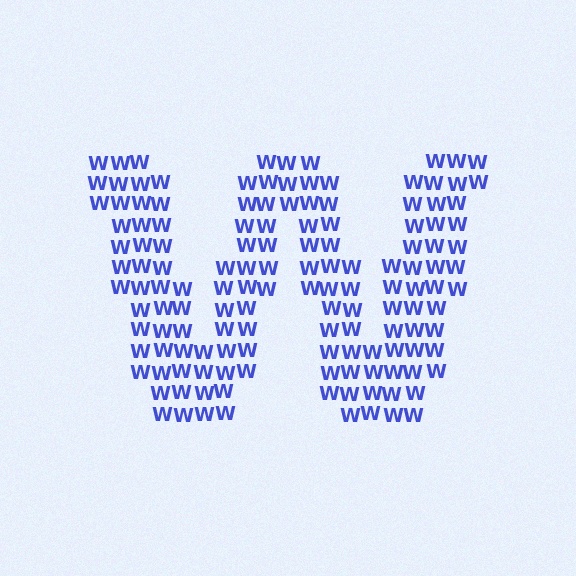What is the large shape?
The large shape is the letter W.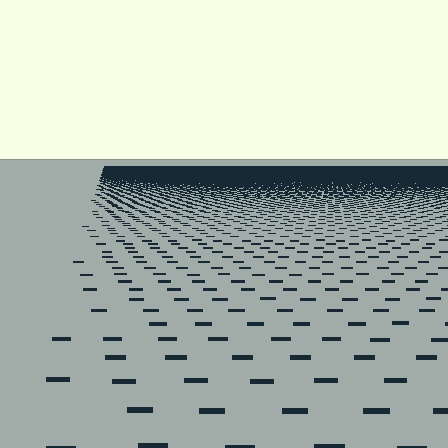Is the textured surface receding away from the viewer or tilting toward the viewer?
The surface is receding away from the viewer. Texture elements get smaller and denser toward the top.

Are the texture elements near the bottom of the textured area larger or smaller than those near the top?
Larger. Near the bottom, elements are closer to the viewer and appear at a bigger on-screen size.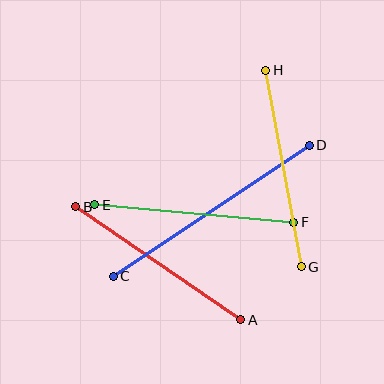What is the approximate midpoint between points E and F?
The midpoint is at approximately (194, 213) pixels.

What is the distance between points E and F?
The distance is approximately 200 pixels.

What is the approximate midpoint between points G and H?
The midpoint is at approximately (284, 168) pixels.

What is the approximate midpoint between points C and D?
The midpoint is at approximately (211, 211) pixels.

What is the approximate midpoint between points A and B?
The midpoint is at approximately (158, 263) pixels.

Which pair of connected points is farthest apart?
Points C and D are farthest apart.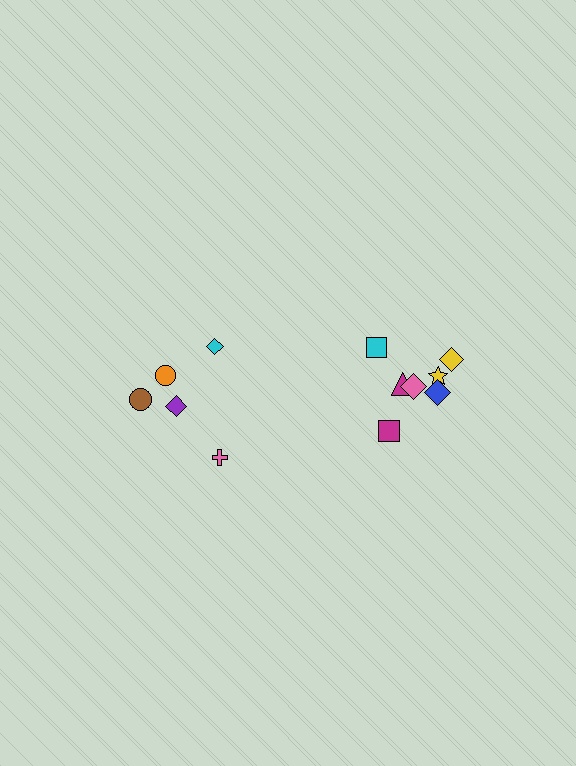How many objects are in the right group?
There are 7 objects.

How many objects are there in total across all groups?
There are 12 objects.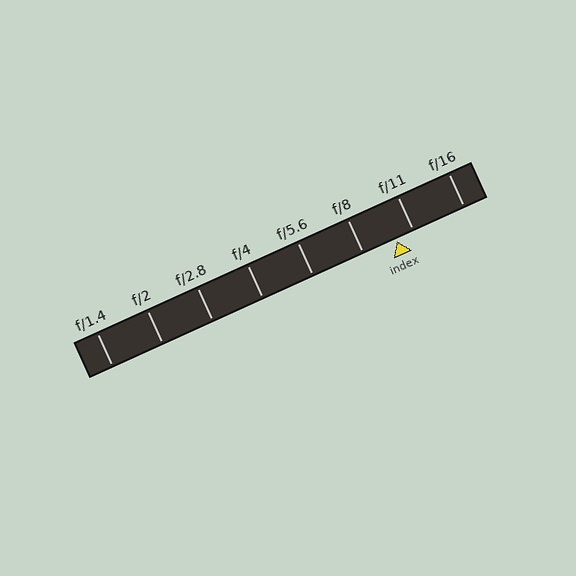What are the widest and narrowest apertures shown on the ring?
The widest aperture shown is f/1.4 and the narrowest is f/16.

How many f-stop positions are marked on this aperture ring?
There are 8 f-stop positions marked.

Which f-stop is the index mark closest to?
The index mark is closest to f/11.